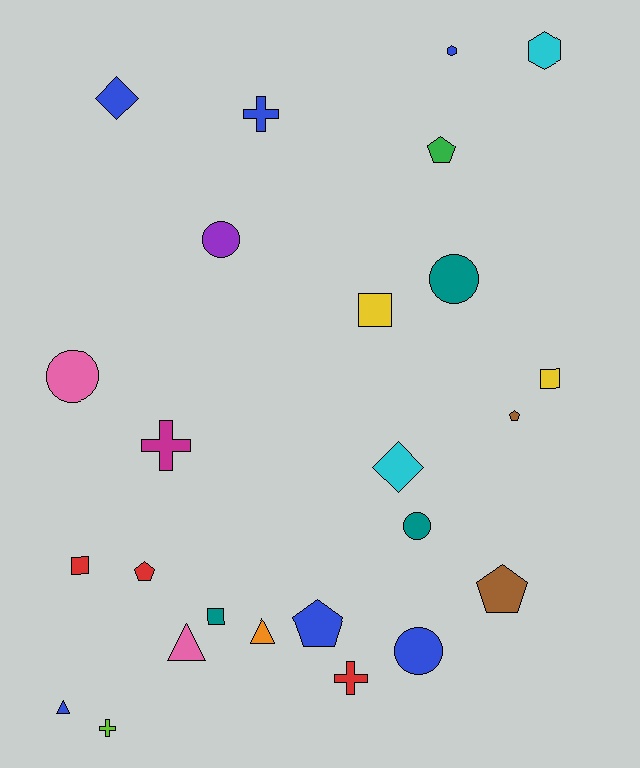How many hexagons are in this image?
There are 2 hexagons.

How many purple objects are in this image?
There is 1 purple object.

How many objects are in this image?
There are 25 objects.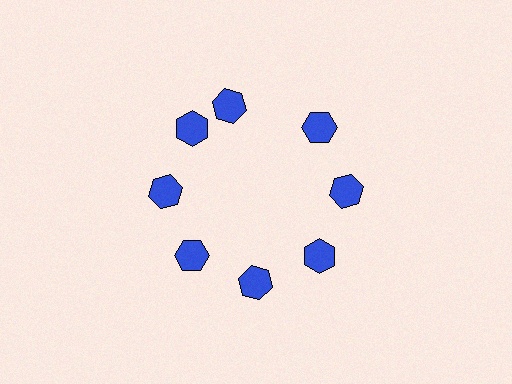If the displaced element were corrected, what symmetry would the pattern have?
It would have 8-fold rotational symmetry — the pattern would map onto itself every 45 degrees.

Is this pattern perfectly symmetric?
No. The 8 blue hexagons are arranged in a ring, but one element near the 12 o'clock position is rotated out of alignment along the ring, breaking the 8-fold rotational symmetry.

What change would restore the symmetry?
The symmetry would be restored by rotating it back into even spacing with its neighbors so that all 8 hexagons sit at equal angles and equal distance from the center.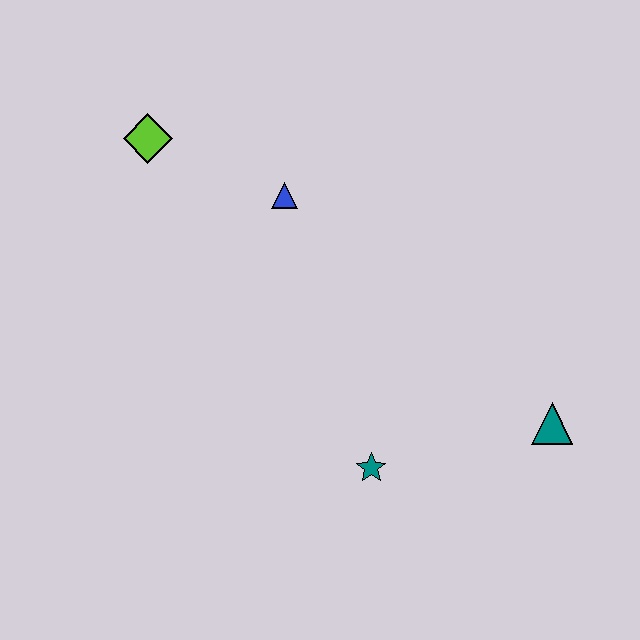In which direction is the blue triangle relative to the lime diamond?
The blue triangle is to the right of the lime diamond.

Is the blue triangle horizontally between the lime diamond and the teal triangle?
Yes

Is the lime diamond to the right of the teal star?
No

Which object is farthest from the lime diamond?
The teal triangle is farthest from the lime diamond.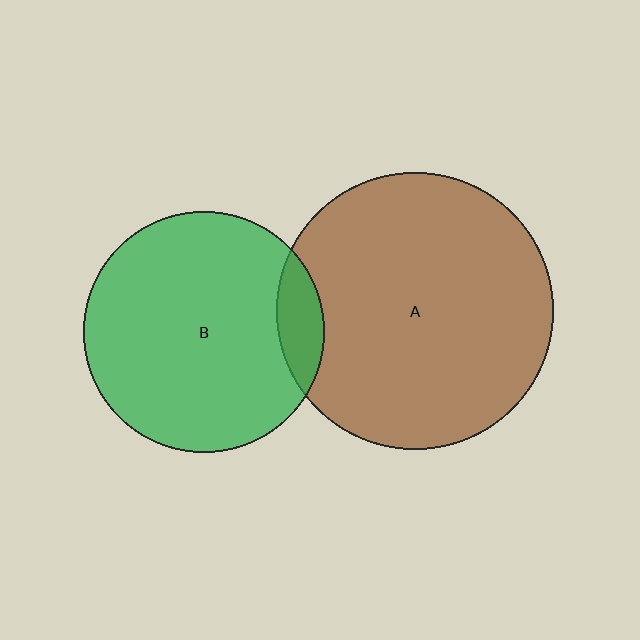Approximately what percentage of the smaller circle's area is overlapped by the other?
Approximately 10%.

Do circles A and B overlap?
Yes.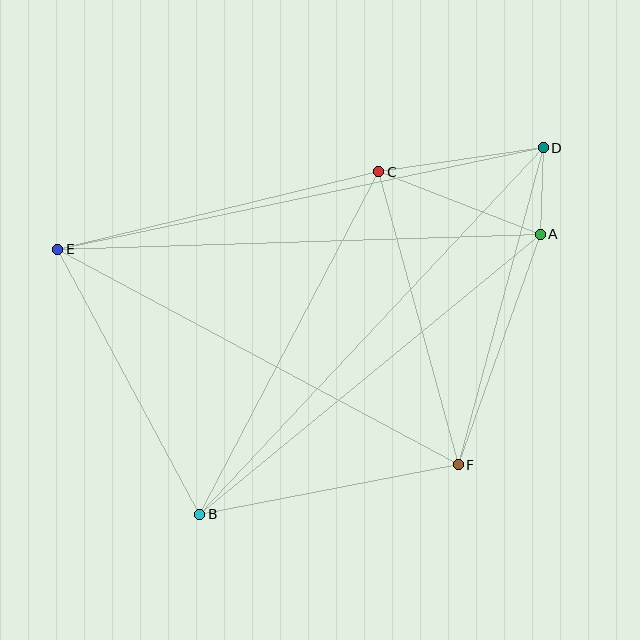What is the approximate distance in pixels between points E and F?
The distance between E and F is approximately 455 pixels.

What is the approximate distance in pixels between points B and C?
The distance between B and C is approximately 386 pixels.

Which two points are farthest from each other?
Points B and D are farthest from each other.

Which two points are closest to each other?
Points A and D are closest to each other.